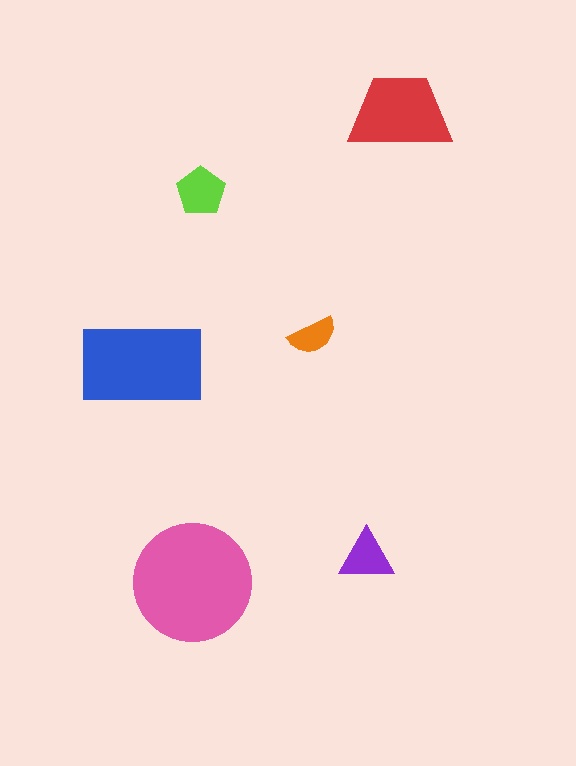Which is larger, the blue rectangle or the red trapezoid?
The blue rectangle.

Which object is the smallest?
The orange semicircle.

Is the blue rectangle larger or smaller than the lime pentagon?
Larger.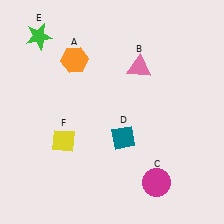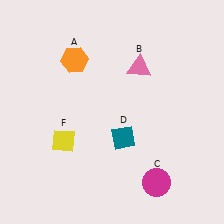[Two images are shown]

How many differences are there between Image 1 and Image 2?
There is 1 difference between the two images.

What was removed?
The green star (E) was removed in Image 2.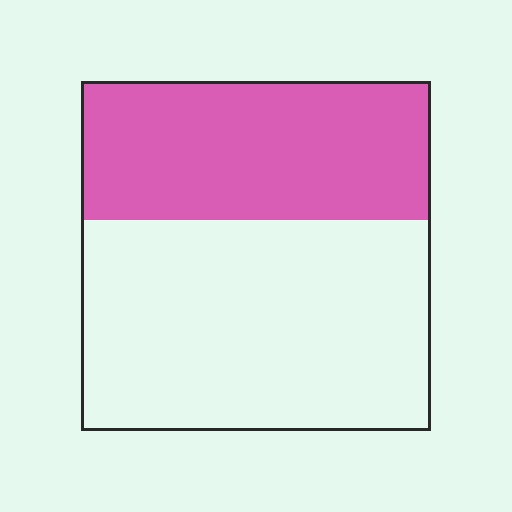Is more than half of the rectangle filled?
No.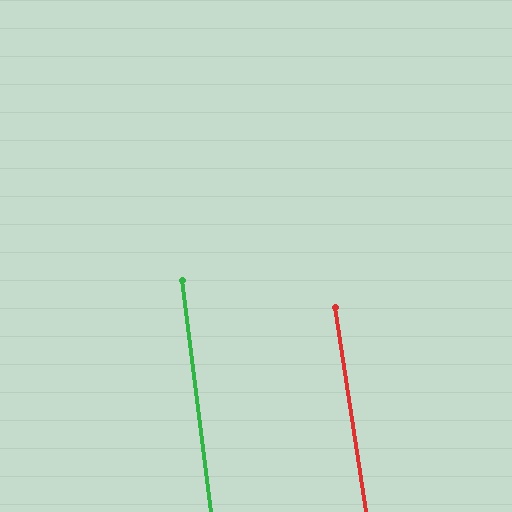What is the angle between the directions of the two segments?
Approximately 2 degrees.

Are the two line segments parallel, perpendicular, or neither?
Parallel — their directions differ by only 1.5°.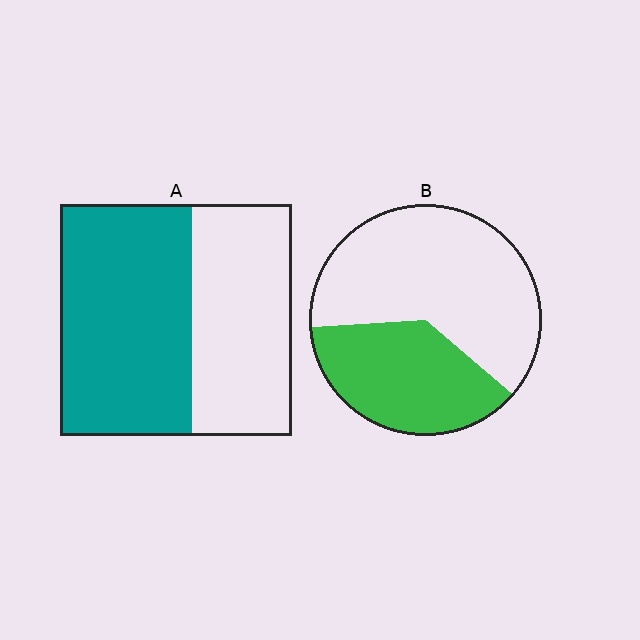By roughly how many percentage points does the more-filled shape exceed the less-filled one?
By roughly 20 percentage points (A over B).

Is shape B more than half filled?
No.